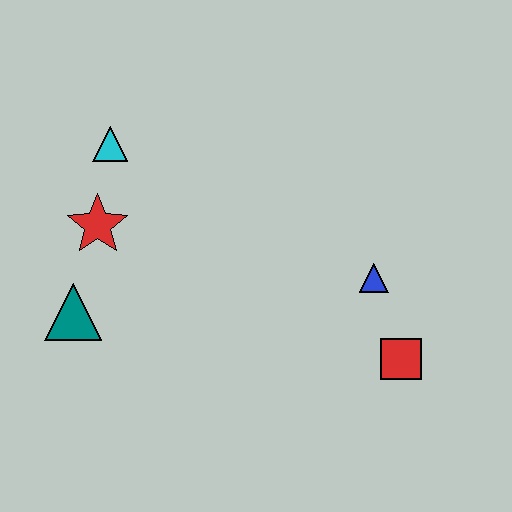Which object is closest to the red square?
The blue triangle is closest to the red square.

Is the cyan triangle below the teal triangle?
No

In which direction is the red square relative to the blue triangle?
The red square is below the blue triangle.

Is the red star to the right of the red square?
No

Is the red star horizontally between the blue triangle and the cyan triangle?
No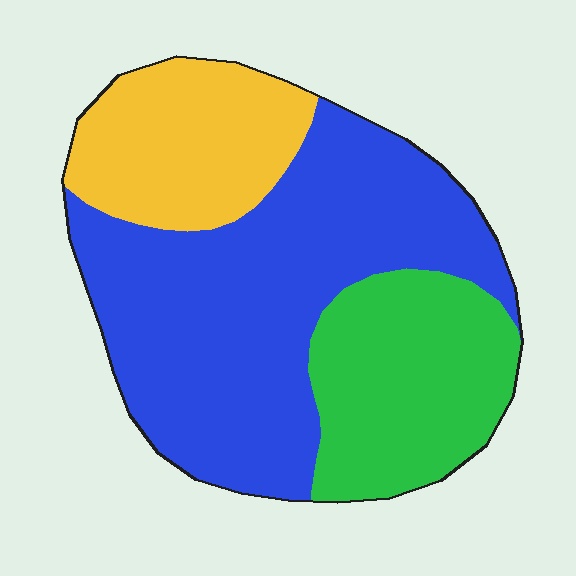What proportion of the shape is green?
Green covers 25% of the shape.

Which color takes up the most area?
Blue, at roughly 55%.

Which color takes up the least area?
Yellow, at roughly 20%.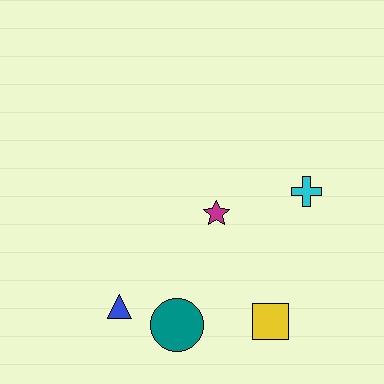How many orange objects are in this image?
There are no orange objects.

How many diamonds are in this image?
There are no diamonds.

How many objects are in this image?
There are 5 objects.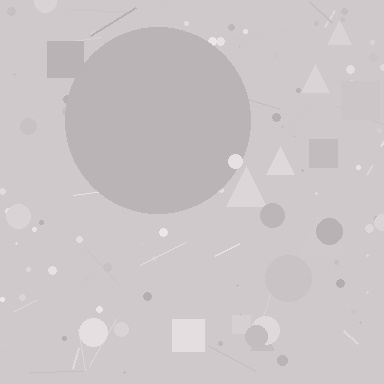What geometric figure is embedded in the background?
A circle is embedded in the background.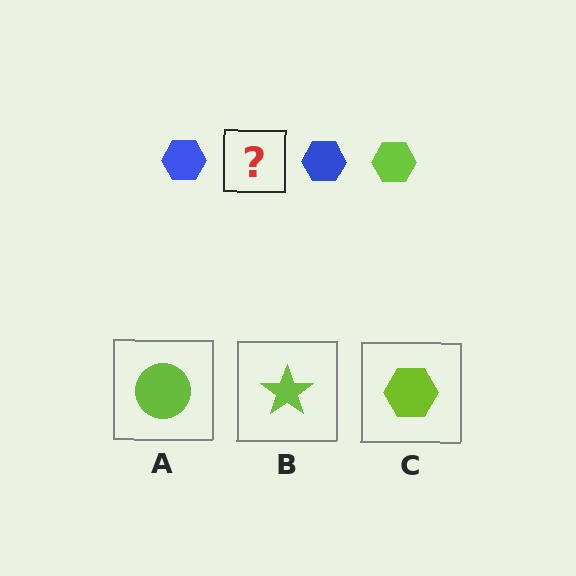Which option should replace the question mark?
Option C.